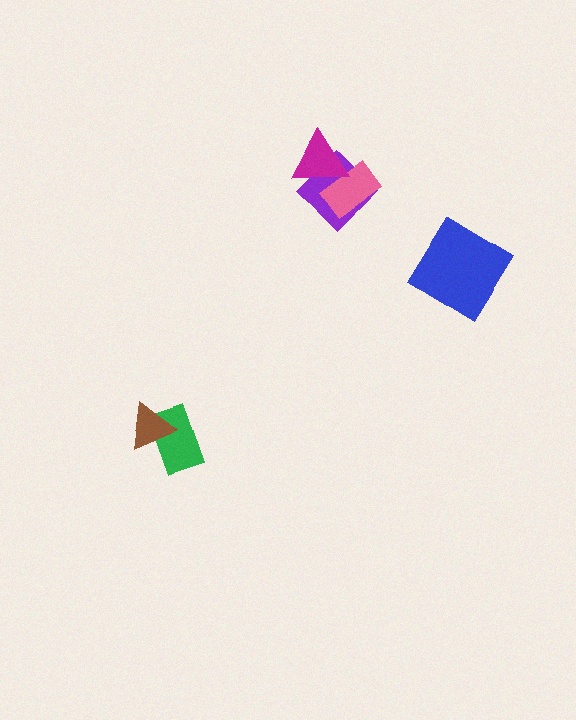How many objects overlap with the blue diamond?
0 objects overlap with the blue diamond.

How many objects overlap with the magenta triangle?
2 objects overlap with the magenta triangle.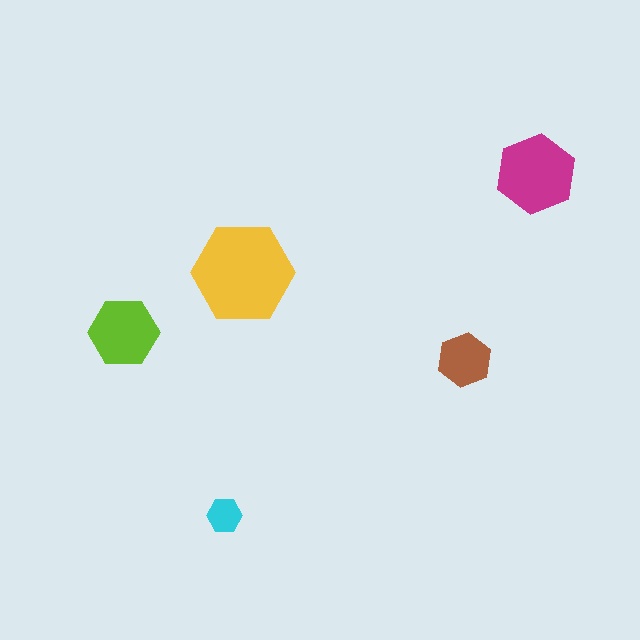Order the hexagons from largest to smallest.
the yellow one, the magenta one, the lime one, the brown one, the cyan one.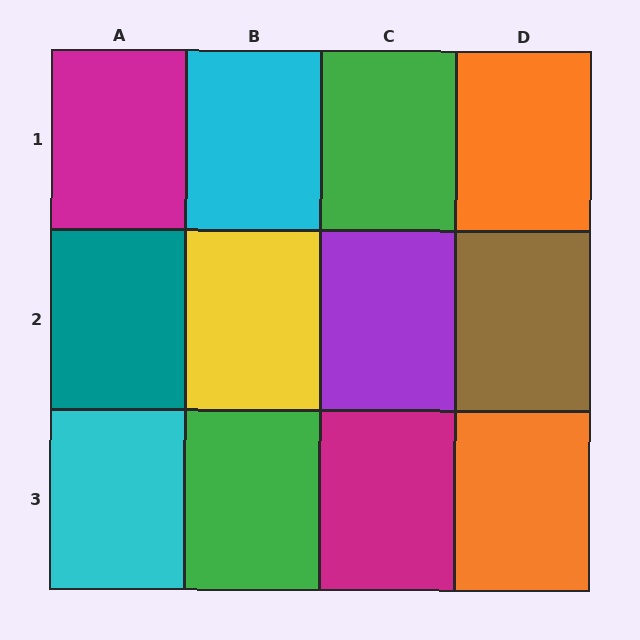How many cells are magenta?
2 cells are magenta.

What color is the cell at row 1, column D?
Orange.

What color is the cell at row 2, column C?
Purple.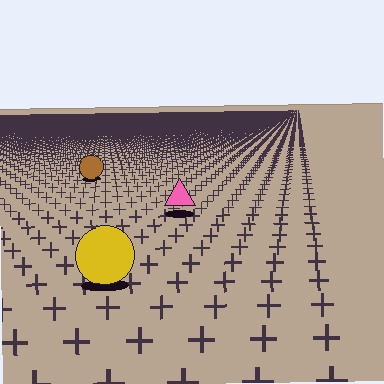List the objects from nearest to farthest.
From nearest to farthest: the yellow circle, the pink triangle, the brown circle.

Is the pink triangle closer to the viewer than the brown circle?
Yes. The pink triangle is closer — you can tell from the texture gradient: the ground texture is coarser near it.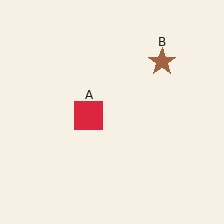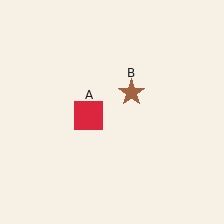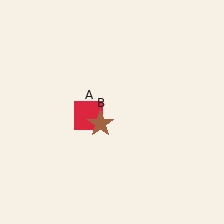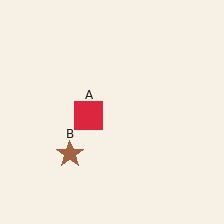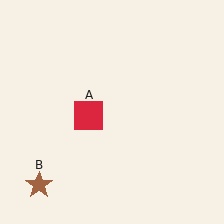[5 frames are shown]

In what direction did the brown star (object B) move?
The brown star (object B) moved down and to the left.